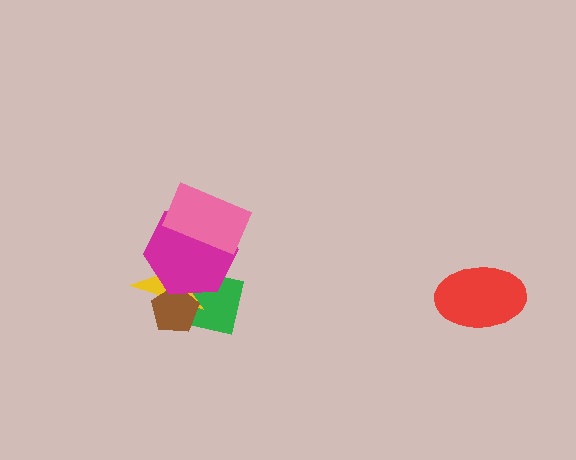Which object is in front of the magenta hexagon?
The pink rectangle is in front of the magenta hexagon.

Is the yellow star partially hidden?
Yes, it is partially covered by another shape.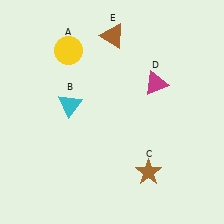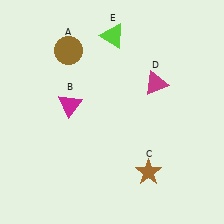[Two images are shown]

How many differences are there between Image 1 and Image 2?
There are 3 differences between the two images.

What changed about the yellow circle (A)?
In Image 1, A is yellow. In Image 2, it changed to brown.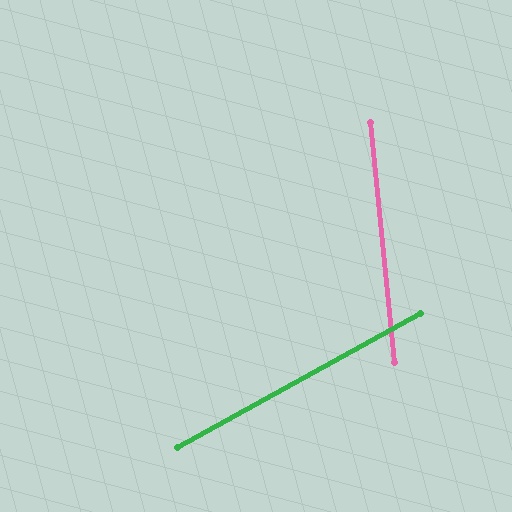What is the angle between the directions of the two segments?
Approximately 67 degrees.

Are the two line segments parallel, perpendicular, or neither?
Neither parallel nor perpendicular — they differ by about 67°.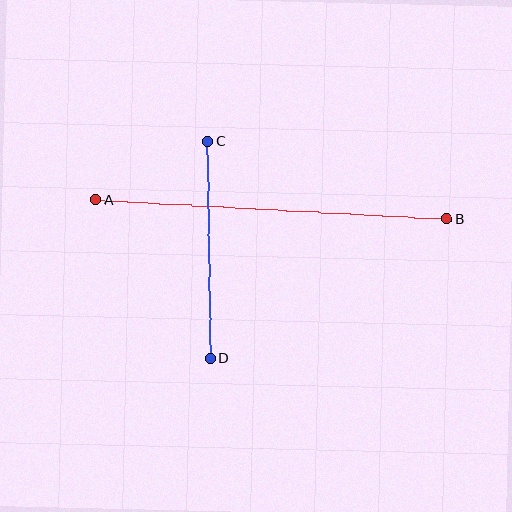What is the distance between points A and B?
The distance is approximately 351 pixels.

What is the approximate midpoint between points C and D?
The midpoint is at approximately (208, 250) pixels.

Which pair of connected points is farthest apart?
Points A and B are farthest apart.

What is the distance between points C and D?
The distance is approximately 217 pixels.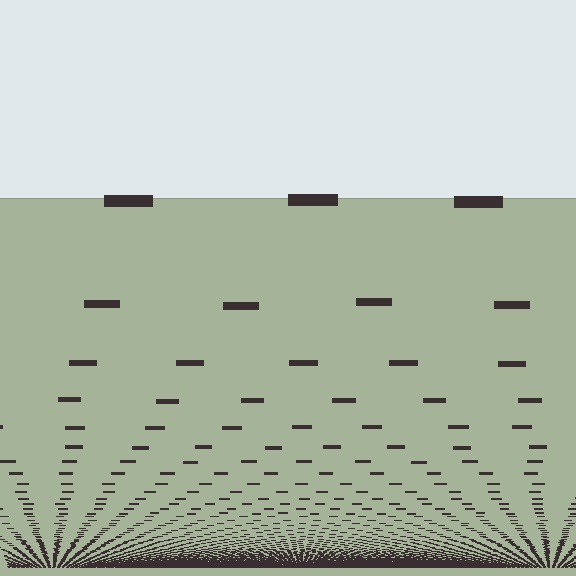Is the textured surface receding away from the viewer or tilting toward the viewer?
The surface appears to tilt toward the viewer. Texture elements get larger and sparser toward the top.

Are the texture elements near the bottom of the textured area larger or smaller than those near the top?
Smaller. The gradient is inverted — elements near the bottom are smaller and denser.